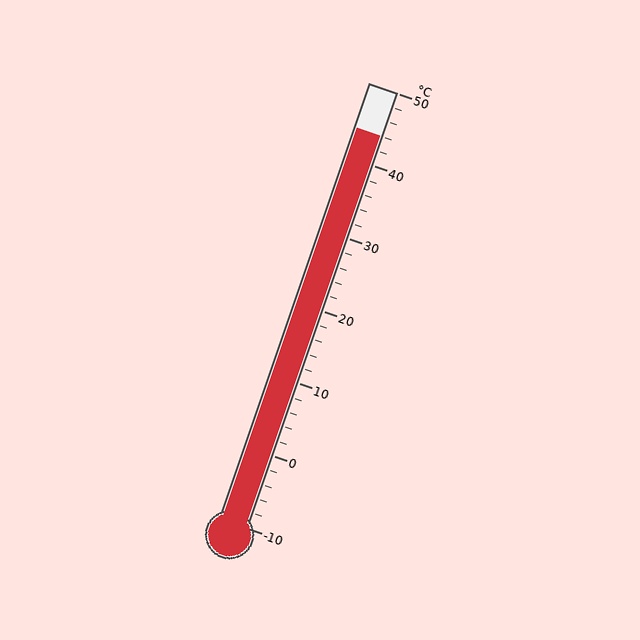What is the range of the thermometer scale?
The thermometer scale ranges from -10°C to 50°C.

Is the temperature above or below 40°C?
The temperature is above 40°C.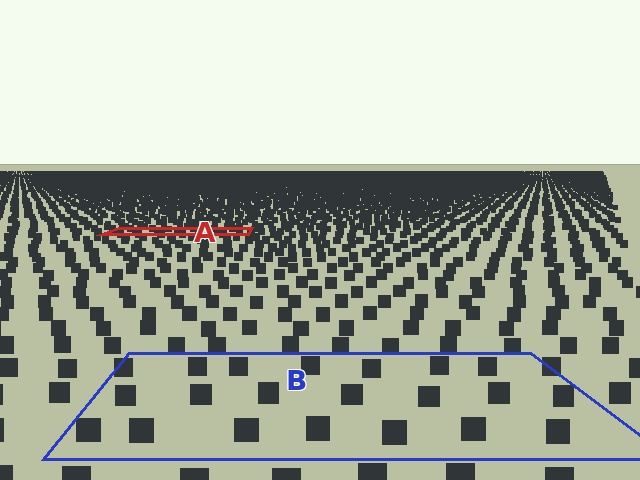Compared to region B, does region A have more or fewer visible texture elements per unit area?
Region A has more texture elements per unit area — they are packed more densely because it is farther away.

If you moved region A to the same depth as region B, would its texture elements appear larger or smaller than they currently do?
They would appear larger. At a closer depth, the same texture elements are projected at a bigger on-screen size.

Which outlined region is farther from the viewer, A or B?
Region A is farther from the viewer — the texture elements inside it appear smaller and more densely packed.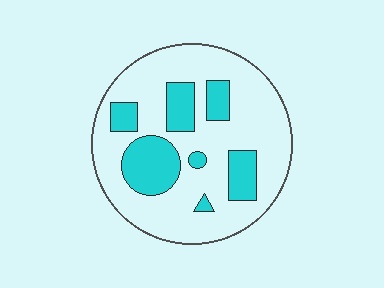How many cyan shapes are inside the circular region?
7.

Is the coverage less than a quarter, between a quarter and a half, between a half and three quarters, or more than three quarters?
Between a quarter and a half.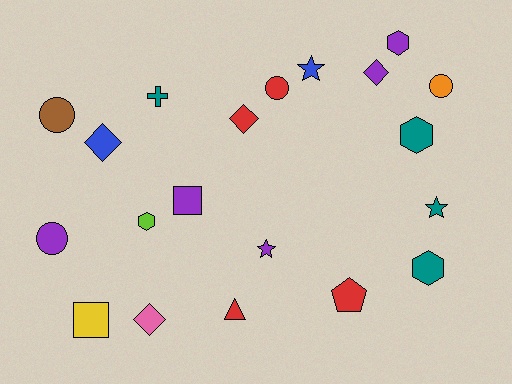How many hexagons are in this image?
There are 4 hexagons.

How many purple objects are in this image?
There are 5 purple objects.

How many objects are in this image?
There are 20 objects.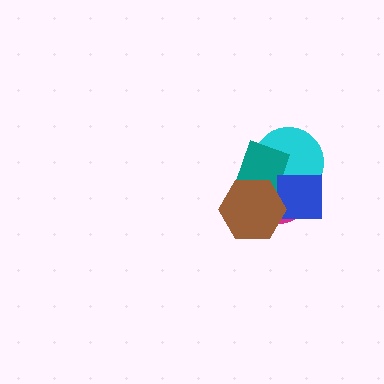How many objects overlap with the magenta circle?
4 objects overlap with the magenta circle.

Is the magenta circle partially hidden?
Yes, it is partially covered by another shape.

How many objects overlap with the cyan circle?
4 objects overlap with the cyan circle.